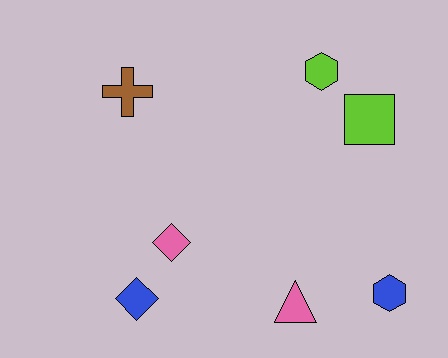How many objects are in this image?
There are 7 objects.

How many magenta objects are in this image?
There are no magenta objects.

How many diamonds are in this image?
There are 2 diamonds.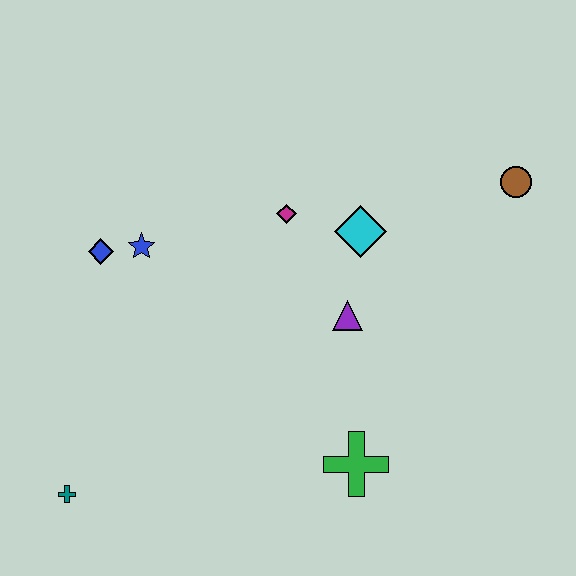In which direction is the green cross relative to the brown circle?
The green cross is below the brown circle.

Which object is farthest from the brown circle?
The teal cross is farthest from the brown circle.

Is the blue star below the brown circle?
Yes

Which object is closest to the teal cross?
The blue diamond is closest to the teal cross.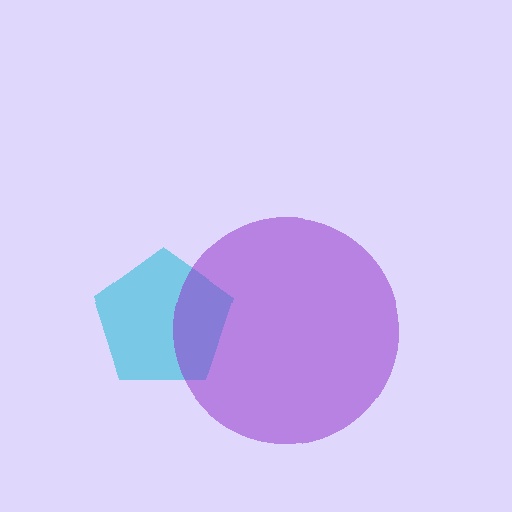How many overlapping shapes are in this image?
There are 2 overlapping shapes in the image.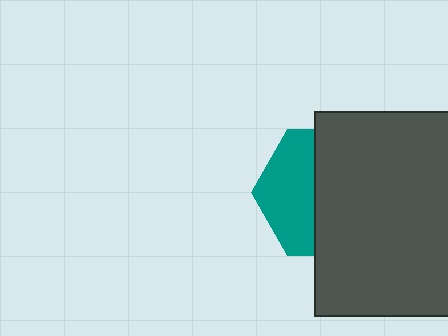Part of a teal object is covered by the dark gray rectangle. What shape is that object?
It is a hexagon.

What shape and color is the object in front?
The object in front is a dark gray rectangle.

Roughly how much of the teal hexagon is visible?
A small part of it is visible (roughly 40%).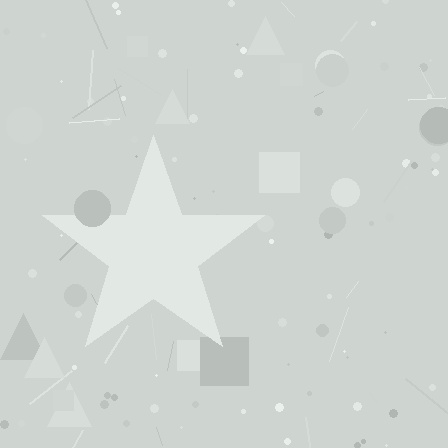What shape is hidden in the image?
A star is hidden in the image.